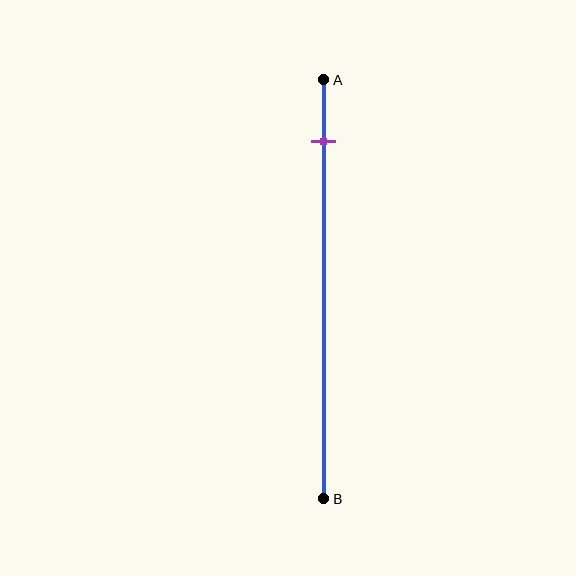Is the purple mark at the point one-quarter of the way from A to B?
No, the mark is at about 15% from A, not at the 25% one-quarter point.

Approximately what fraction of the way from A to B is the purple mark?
The purple mark is approximately 15% of the way from A to B.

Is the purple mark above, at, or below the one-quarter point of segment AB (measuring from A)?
The purple mark is above the one-quarter point of segment AB.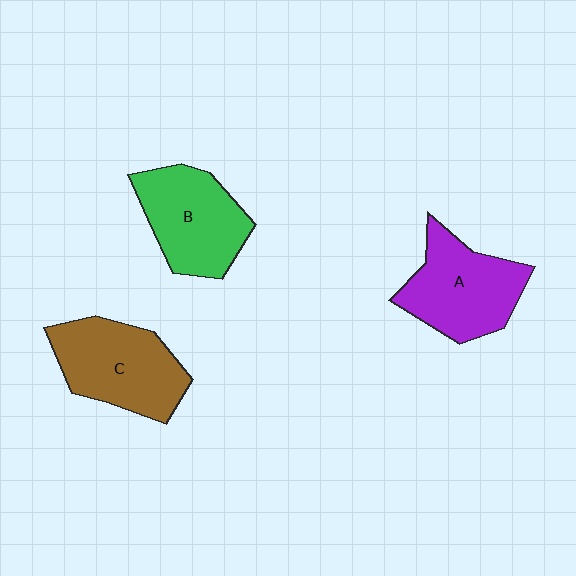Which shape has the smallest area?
Shape B (green).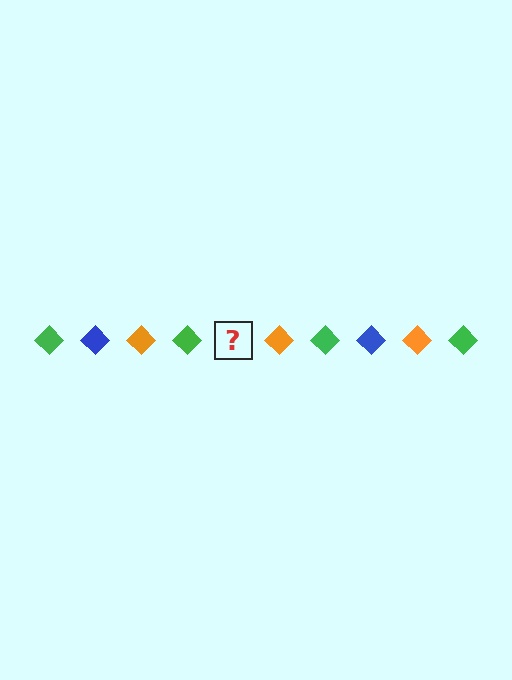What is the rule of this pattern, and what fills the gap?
The rule is that the pattern cycles through green, blue, orange diamonds. The gap should be filled with a blue diamond.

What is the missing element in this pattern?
The missing element is a blue diamond.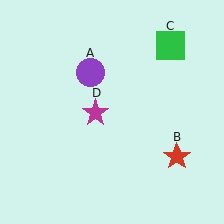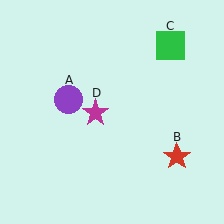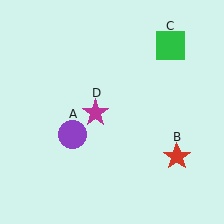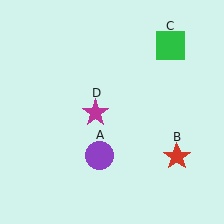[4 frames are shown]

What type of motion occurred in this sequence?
The purple circle (object A) rotated counterclockwise around the center of the scene.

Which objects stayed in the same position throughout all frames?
Red star (object B) and green square (object C) and magenta star (object D) remained stationary.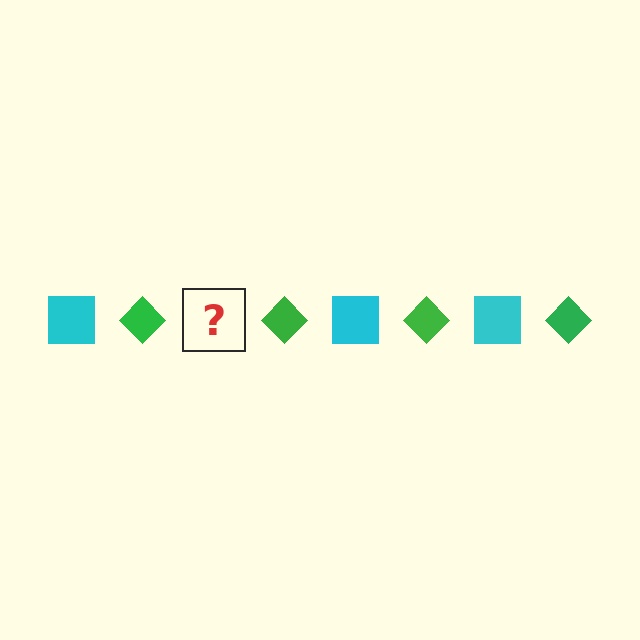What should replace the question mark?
The question mark should be replaced with a cyan square.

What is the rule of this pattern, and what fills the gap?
The rule is that the pattern alternates between cyan square and green diamond. The gap should be filled with a cyan square.